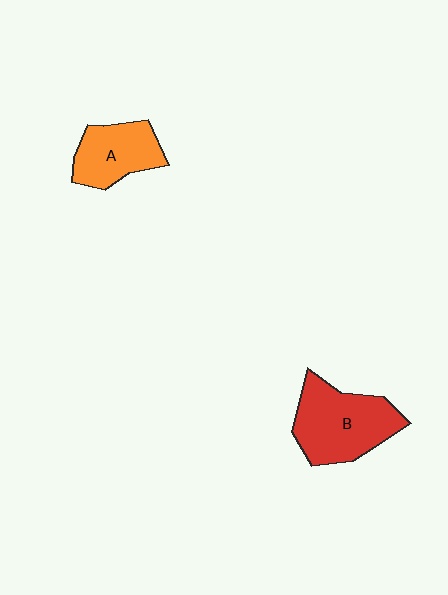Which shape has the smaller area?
Shape A (orange).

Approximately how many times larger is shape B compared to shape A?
Approximately 1.5 times.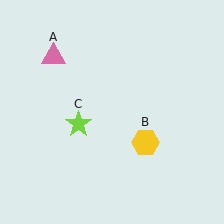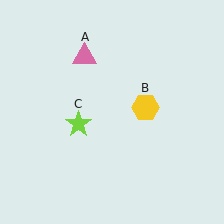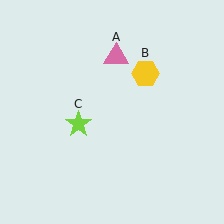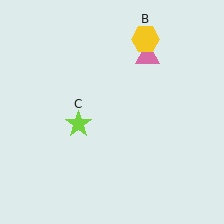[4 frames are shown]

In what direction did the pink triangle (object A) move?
The pink triangle (object A) moved right.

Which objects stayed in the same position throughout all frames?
Lime star (object C) remained stationary.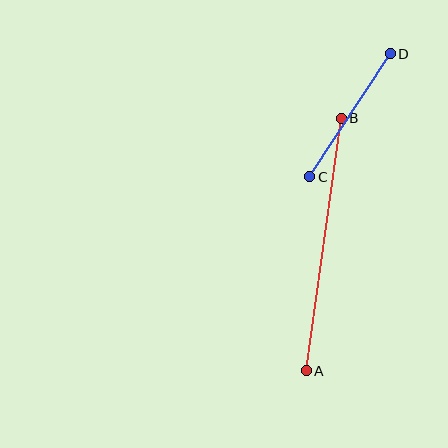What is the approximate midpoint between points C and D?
The midpoint is at approximately (350, 115) pixels.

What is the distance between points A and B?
The distance is approximately 255 pixels.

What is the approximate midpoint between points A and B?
The midpoint is at approximately (324, 244) pixels.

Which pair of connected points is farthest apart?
Points A and B are farthest apart.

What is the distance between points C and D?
The distance is approximately 147 pixels.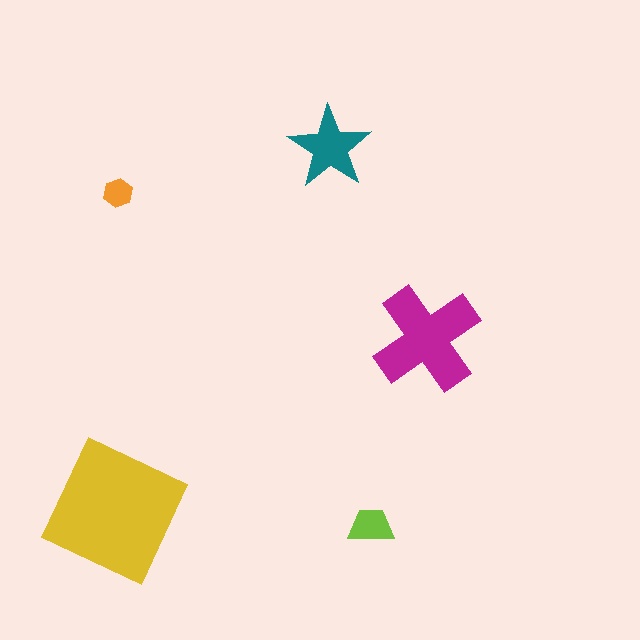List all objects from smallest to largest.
The orange hexagon, the lime trapezoid, the teal star, the magenta cross, the yellow square.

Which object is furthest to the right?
The magenta cross is rightmost.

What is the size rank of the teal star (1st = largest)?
3rd.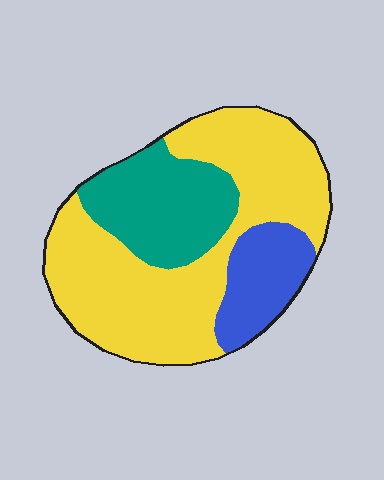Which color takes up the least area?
Blue, at roughly 15%.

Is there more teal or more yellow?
Yellow.